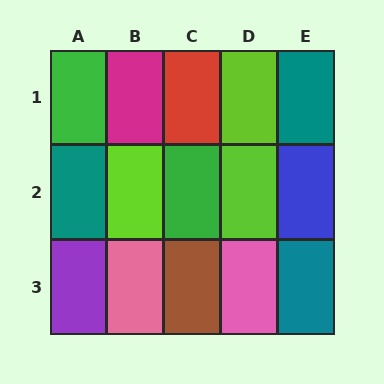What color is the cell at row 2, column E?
Blue.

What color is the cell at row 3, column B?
Pink.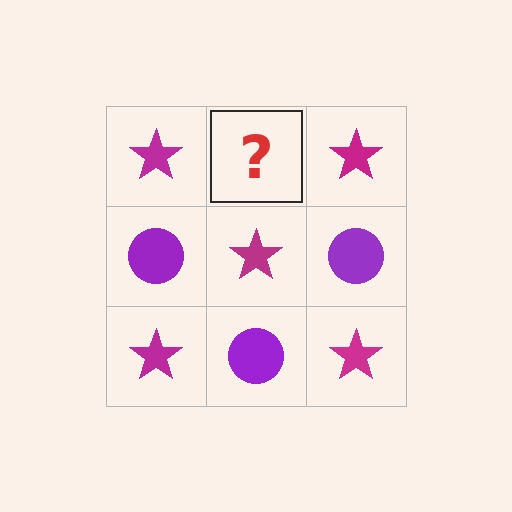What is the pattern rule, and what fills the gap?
The rule is that it alternates magenta star and purple circle in a checkerboard pattern. The gap should be filled with a purple circle.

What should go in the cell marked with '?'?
The missing cell should contain a purple circle.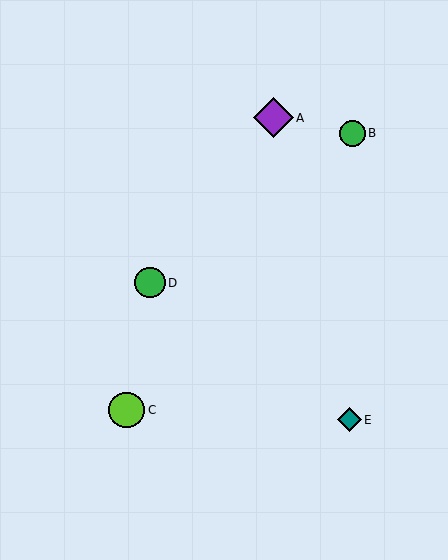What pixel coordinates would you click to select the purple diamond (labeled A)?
Click at (274, 118) to select the purple diamond A.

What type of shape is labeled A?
Shape A is a purple diamond.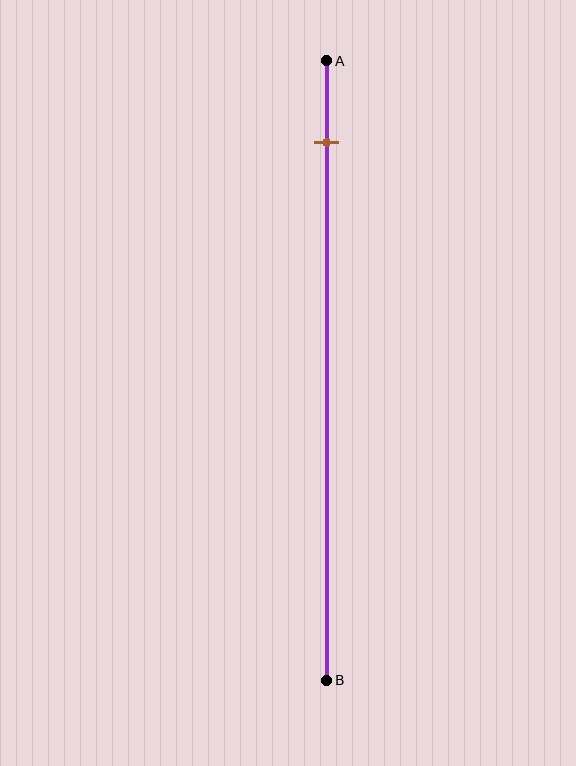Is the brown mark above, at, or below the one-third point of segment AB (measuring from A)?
The brown mark is above the one-third point of segment AB.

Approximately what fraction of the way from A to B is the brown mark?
The brown mark is approximately 15% of the way from A to B.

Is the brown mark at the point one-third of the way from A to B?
No, the mark is at about 15% from A, not at the 33% one-third point.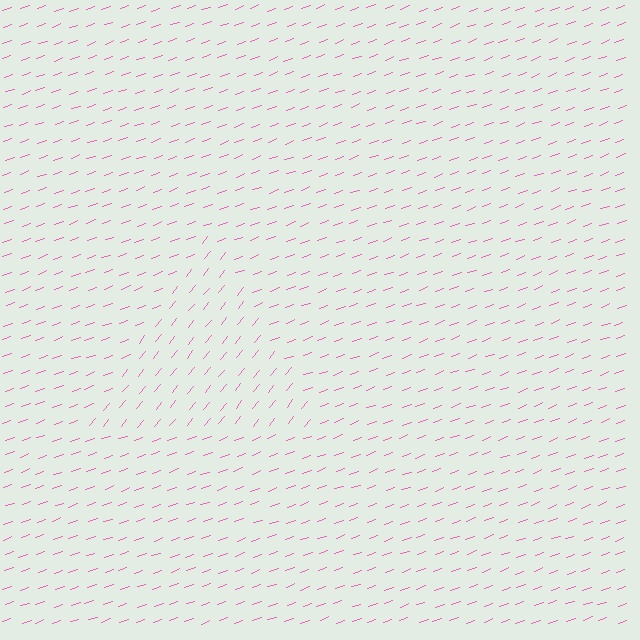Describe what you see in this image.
The image is filled with small pink line segments. A triangle region in the image has lines oriented differently from the surrounding lines, creating a visible texture boundary.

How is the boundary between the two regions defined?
The boundary is defined purely by a change in line orientation (approximately 31 degrees difference). All lines are the same color and thickness.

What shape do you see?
I see a triangle.